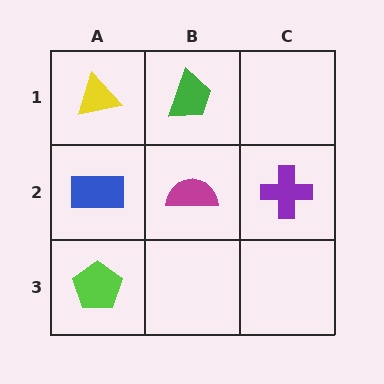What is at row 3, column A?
A lime pentagon.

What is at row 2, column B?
A magenta semicircle.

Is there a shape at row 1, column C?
No, that cell is empty.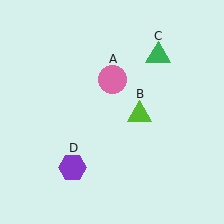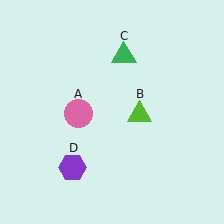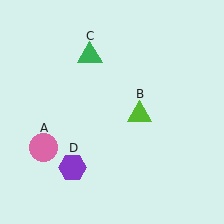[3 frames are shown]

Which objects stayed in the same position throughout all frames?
Lime triangle (object B) and purple hexagon (object D) remained stationary.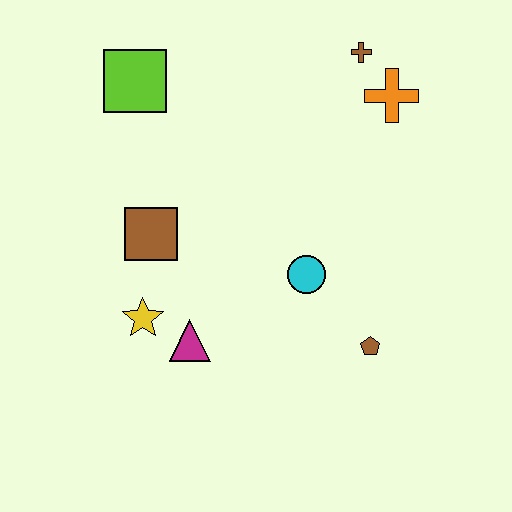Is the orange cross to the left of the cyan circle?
No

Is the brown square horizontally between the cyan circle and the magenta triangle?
No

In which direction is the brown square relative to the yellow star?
The brown square is above the yellow star.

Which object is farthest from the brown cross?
The yellow star is farthest from the brown cross.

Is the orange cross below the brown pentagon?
No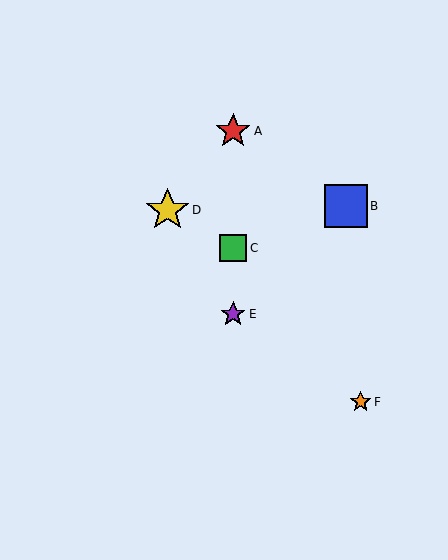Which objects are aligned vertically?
Objects A, C, E are aligned vertically.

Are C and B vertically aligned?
No, C is at x≈233 and B is at x≈346.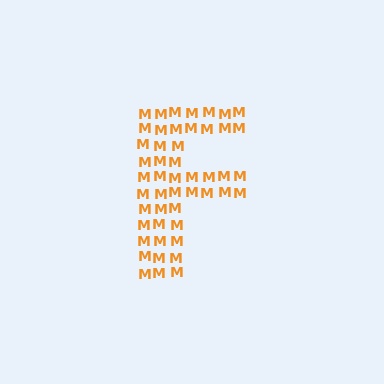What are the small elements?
The small elements are letter M's.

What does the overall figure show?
The overall figure shows the letter F.